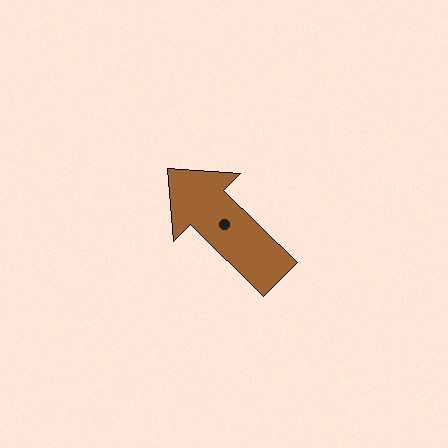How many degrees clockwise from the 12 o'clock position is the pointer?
Approximately 315 degrees.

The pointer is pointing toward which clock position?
Roughly 10 o'clock.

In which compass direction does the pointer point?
Northwest.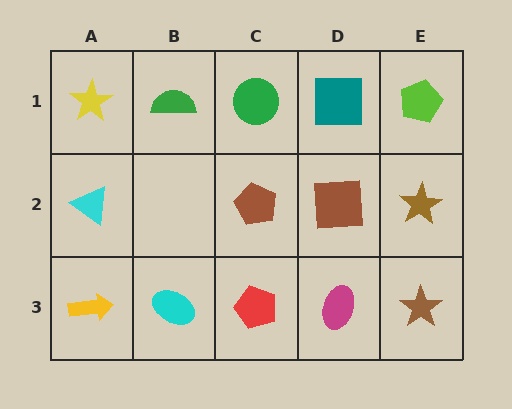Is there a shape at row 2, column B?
No, that cell is empty.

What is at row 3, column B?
A cyan ellipse.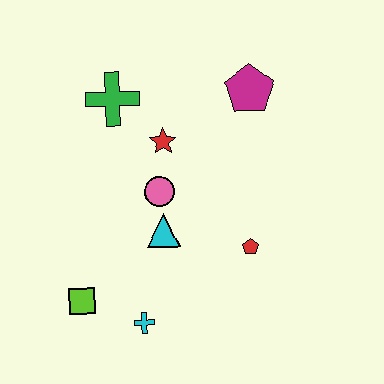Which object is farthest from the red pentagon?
The green cross is farthest from the red pentagon.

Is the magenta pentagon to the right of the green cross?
Yes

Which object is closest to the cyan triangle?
The pink circle is closest to the cyan triangle.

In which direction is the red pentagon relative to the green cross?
The red pentagon is below the green cross.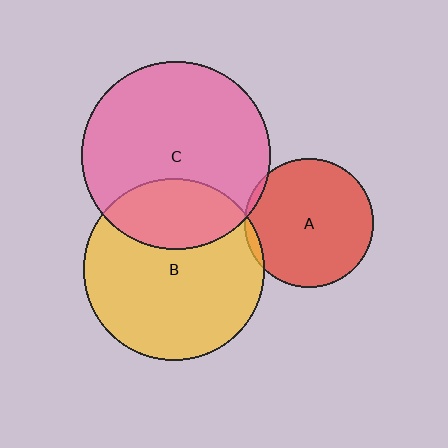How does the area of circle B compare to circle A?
Approximately 2.0 times.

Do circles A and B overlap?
Yes.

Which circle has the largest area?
Circle C (pink).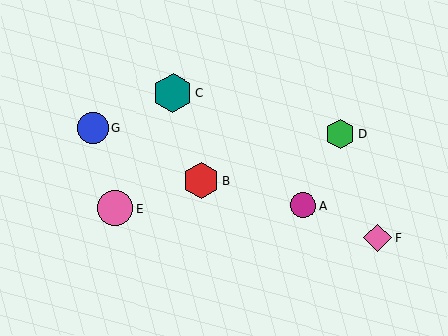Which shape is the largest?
The teal hexagon (labeled C) is the largest.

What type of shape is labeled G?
Shape G is a blue circle.